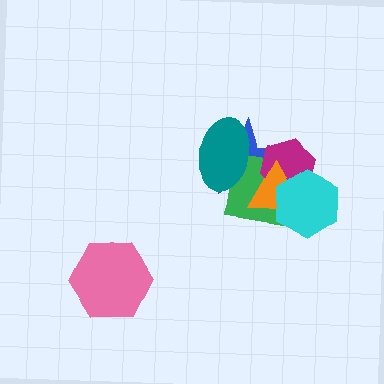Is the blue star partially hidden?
Yes, it is partially covered by another shape.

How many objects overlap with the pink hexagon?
0 objects overlap with the pink hexagon.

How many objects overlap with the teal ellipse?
2 objects overlap with the teal ellipse.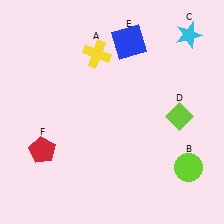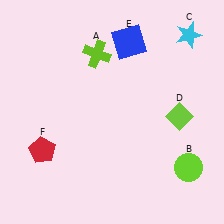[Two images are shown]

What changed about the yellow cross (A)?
In Image 1, A is yellow. In Image 2, it changed to lime.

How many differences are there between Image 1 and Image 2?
There is 1 difference between the two images.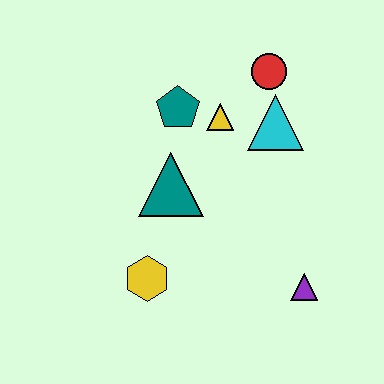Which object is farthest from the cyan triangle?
The yellow hexagon is farthest from the cyan triangle.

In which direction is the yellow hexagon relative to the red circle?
The yellow hexagon is below the red circle.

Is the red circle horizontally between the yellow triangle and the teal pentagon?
No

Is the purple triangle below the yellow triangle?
Yes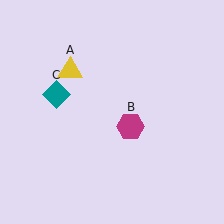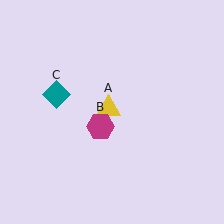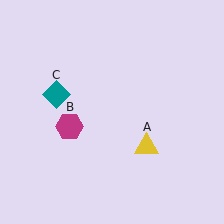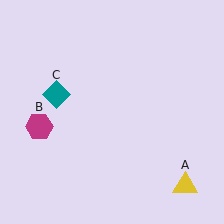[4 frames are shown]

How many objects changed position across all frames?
2 objects changed position: yellow triangle (object A), magenta hexagon (object B).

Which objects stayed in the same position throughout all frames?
Teal diamond (object C) remained stationary.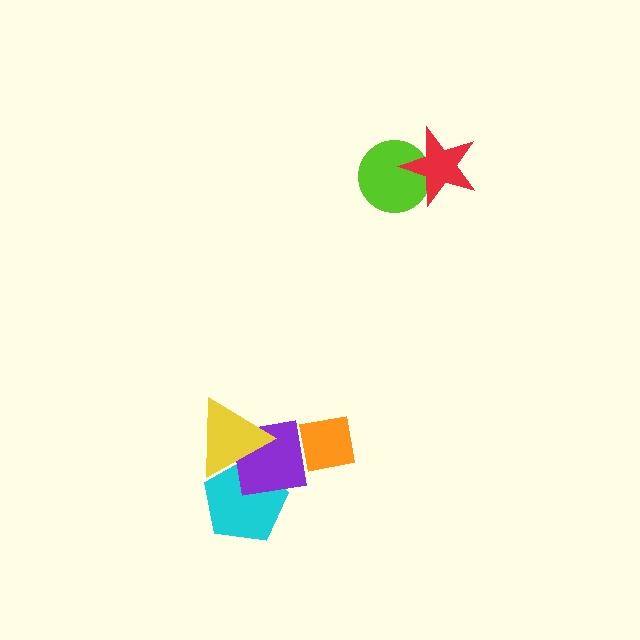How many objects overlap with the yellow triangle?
2 objects overlap with the yellow triangle.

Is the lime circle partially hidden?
Yes, it is partially covered by another shape.